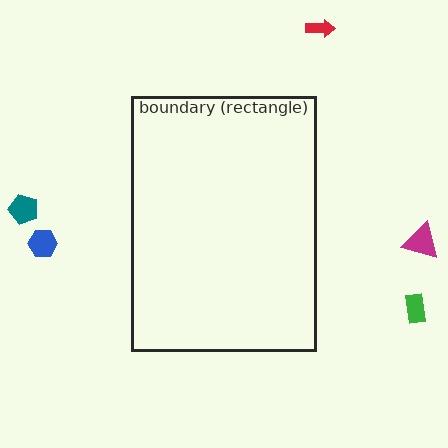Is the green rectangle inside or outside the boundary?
Outside.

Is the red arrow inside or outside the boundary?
Outside.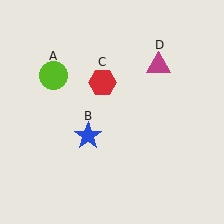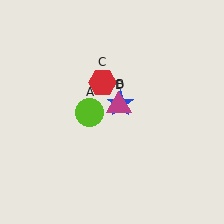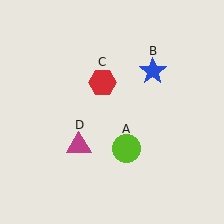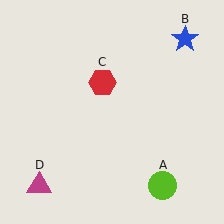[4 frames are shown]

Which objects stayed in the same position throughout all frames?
Red hexagon (object C) remained stationary.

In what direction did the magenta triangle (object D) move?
The magenta triangle (object D) moved down and to the left.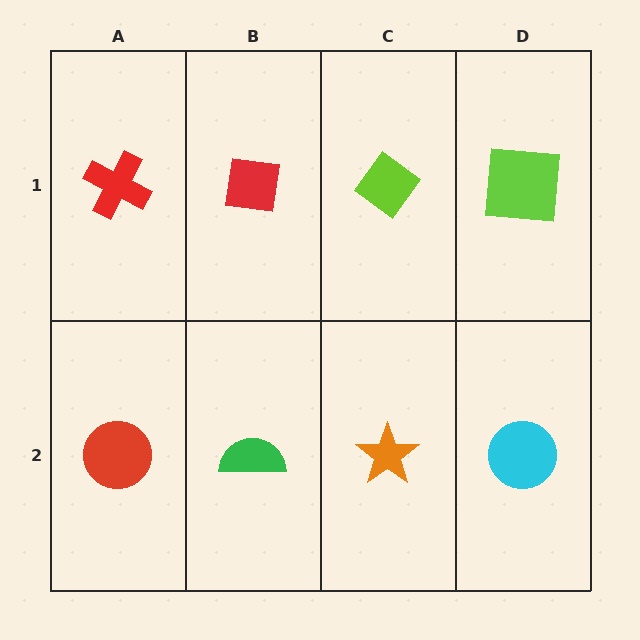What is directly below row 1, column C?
An orange star.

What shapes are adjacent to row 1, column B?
A green semicircle (row 2, column B), a red cross (row 1, column A), a lime diamond (row 1, column C).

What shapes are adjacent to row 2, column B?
A red square (row 1, column B), a red circle (row 2, column A), an orange star (row 2, column C).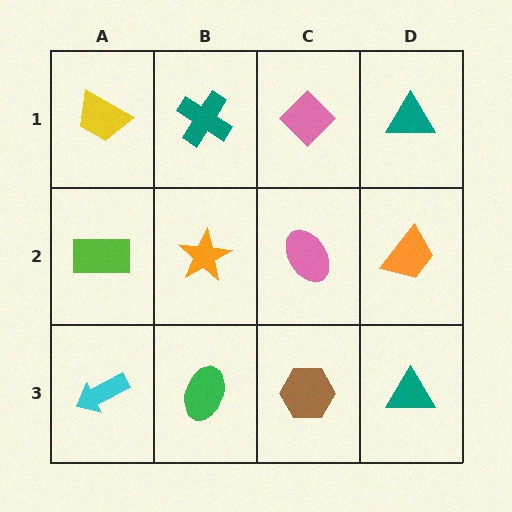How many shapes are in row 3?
4 shapes.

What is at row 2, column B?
An orange star.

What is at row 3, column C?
A brown hexagon.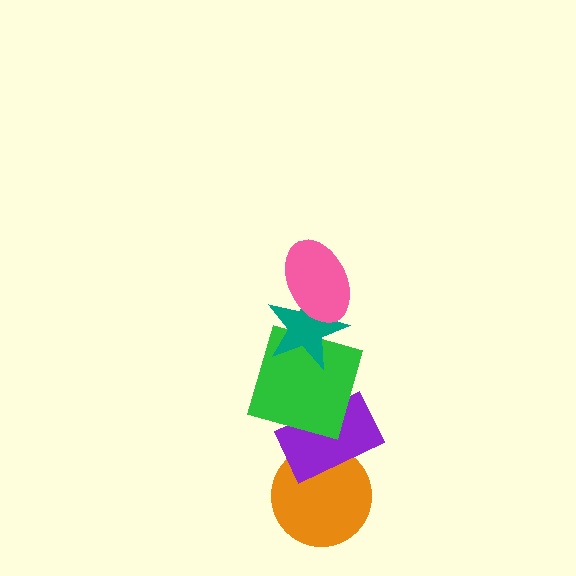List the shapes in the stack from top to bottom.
From top to bottom: the pink ellipse, the teal star, the green square, the purple rectangle, the orange circle.